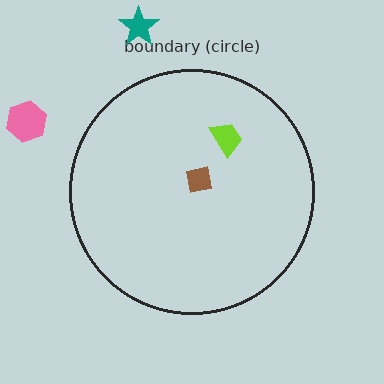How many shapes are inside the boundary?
2 inside, 2 outside.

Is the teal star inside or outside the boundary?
Outside.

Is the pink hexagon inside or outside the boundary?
Outside.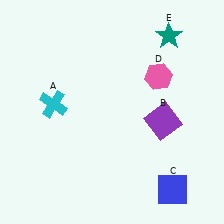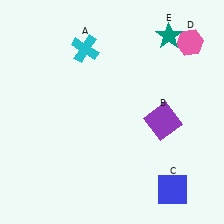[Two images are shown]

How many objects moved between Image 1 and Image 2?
2 objects moved between the two images.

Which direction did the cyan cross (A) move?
The cyan cross (A) moved up.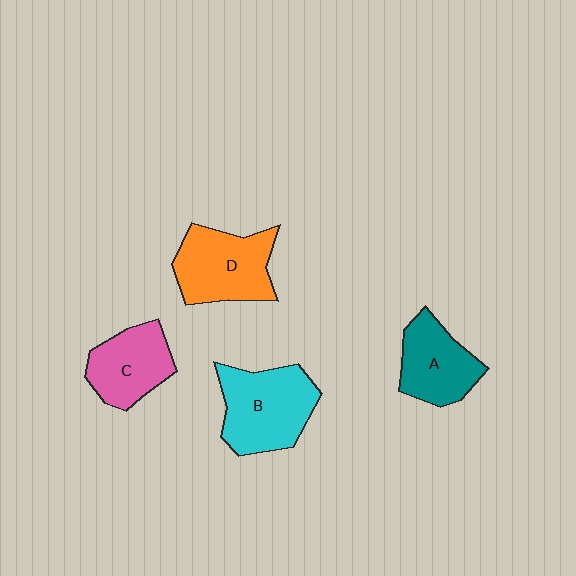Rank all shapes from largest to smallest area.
From largest to smallest: B (cyan), D (orange), A (teal), C (pink).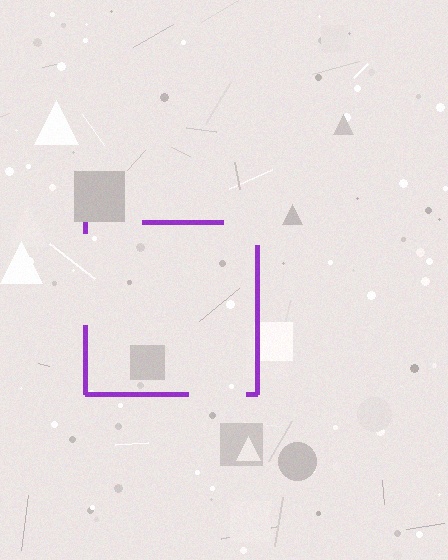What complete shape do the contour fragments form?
The contour fragments form a square.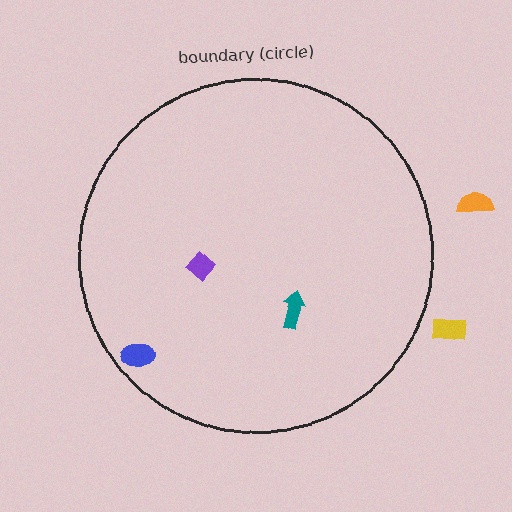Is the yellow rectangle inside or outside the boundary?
Outside.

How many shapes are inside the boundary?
3 inside, 2 outside.